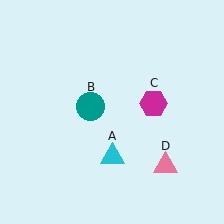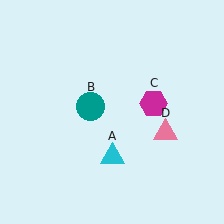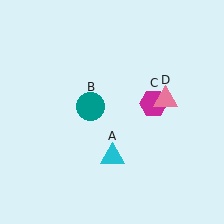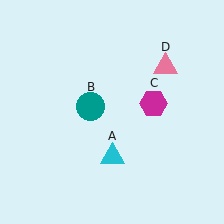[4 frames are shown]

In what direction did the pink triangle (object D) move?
The pink triangle (object D) moved up.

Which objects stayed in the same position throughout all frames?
Cyan triangle (object A) and teal circle (object B) and magenta hexagon (object C) remained stationary.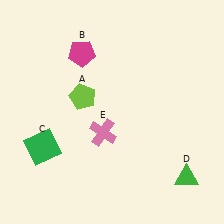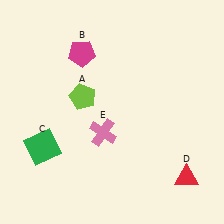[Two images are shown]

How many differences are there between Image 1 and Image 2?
There is 1 difference between the two images.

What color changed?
The triangle (D) changed from green in Image 1 to red in Image 2.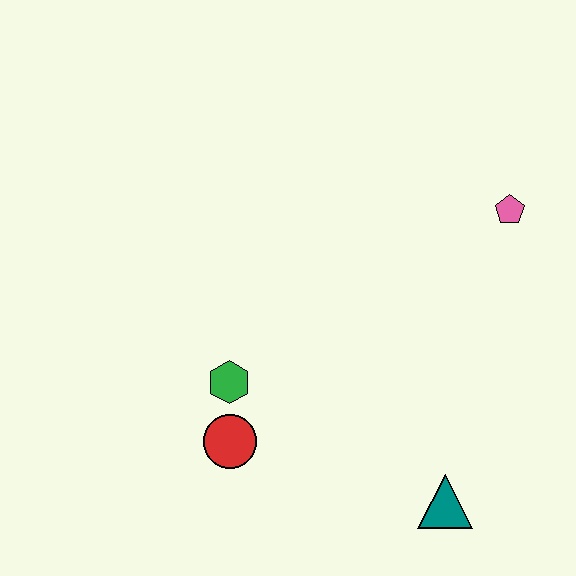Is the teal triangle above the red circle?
No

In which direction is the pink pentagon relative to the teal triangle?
The pink pentagon is above the teal triangle.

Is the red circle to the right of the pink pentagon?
No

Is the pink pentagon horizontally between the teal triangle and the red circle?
No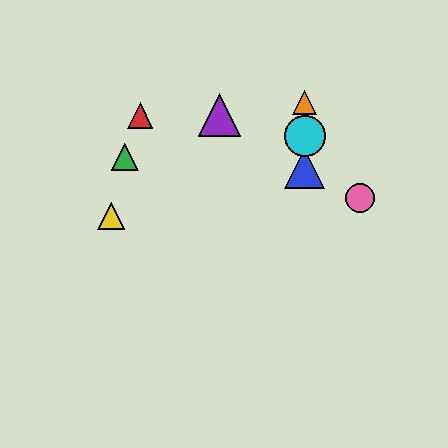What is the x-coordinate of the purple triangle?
The purple triangle is at x≈220.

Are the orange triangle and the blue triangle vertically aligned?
Yes, both are at x≈305.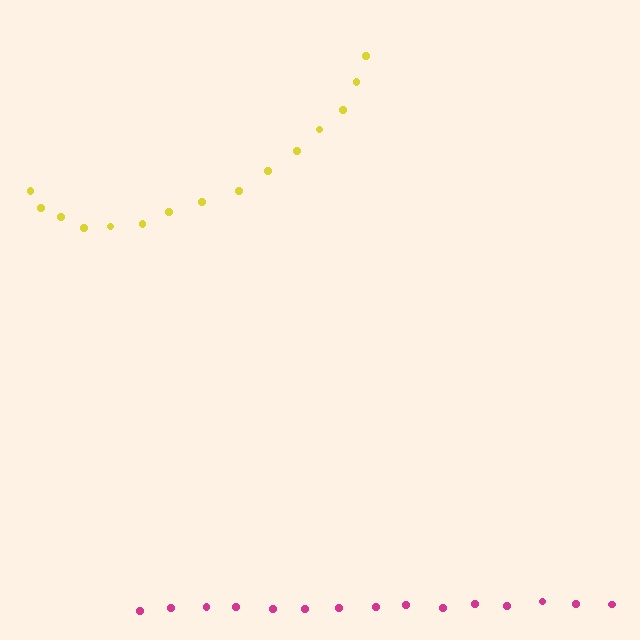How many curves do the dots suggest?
There are 2 distinct paths.